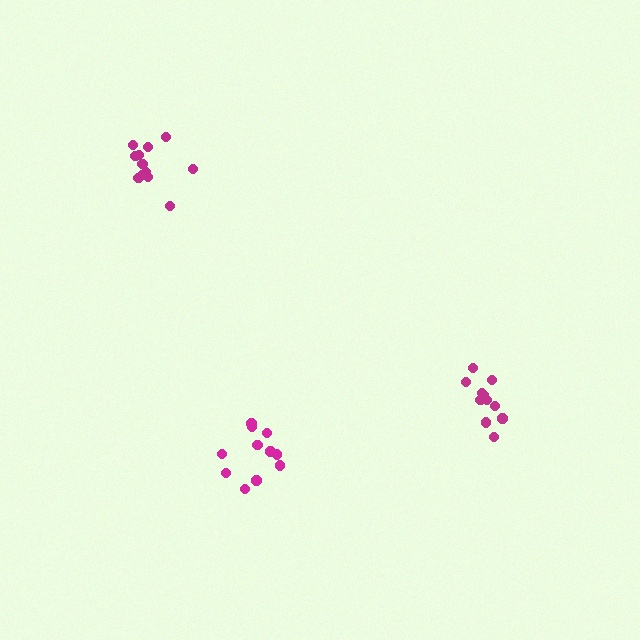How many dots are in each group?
Group 1: 11 dots, Group 2: 11 dots, Group 3: 12 dots (34 total).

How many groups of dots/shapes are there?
There are 3 groups.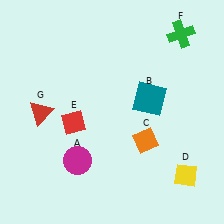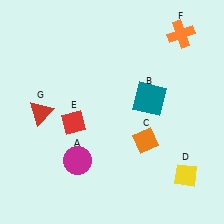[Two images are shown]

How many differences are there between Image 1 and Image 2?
There is 1 difference between the two images.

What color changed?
The cross (F) changed from green in Image 1 to orange in Image 2.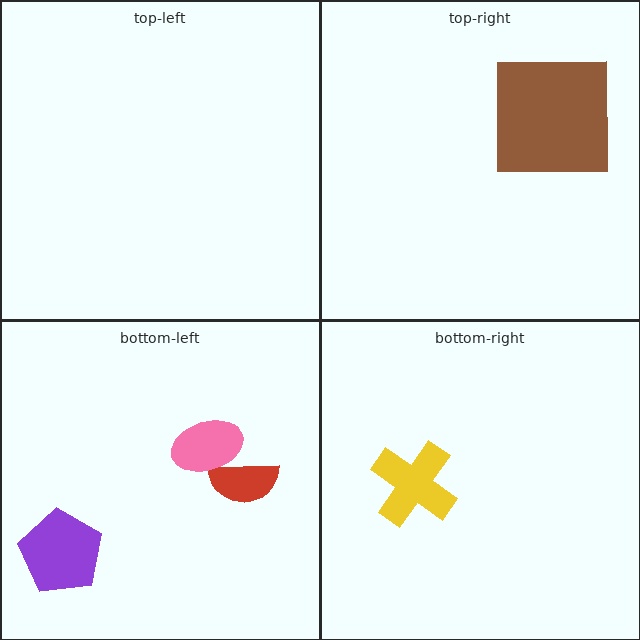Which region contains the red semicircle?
The bottom-left region.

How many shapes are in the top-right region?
1.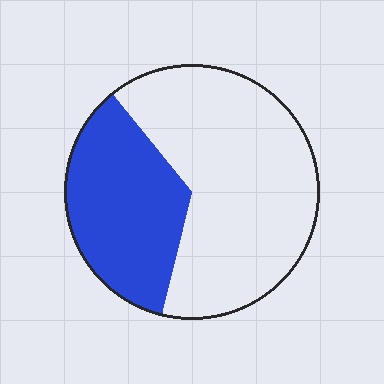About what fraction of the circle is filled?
About one third (1/3).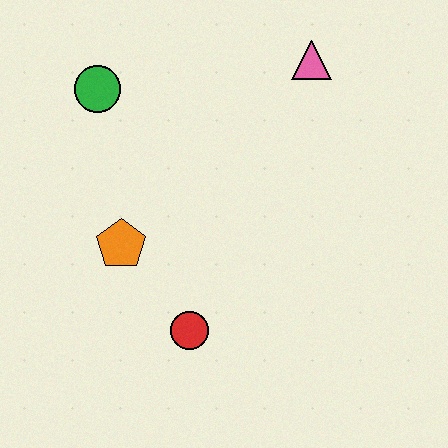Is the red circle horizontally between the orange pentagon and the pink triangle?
Yes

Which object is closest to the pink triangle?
The green circle is closest to the pink triangle.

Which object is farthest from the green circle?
The red circle is farthest from the green circle.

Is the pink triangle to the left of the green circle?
No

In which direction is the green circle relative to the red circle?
The green circle is above the red circle.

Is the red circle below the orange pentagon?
Yes